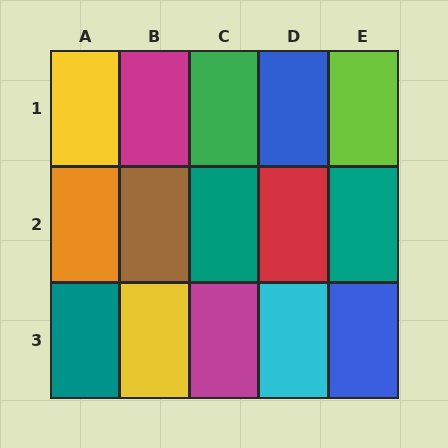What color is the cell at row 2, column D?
Red.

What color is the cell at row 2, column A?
Orange.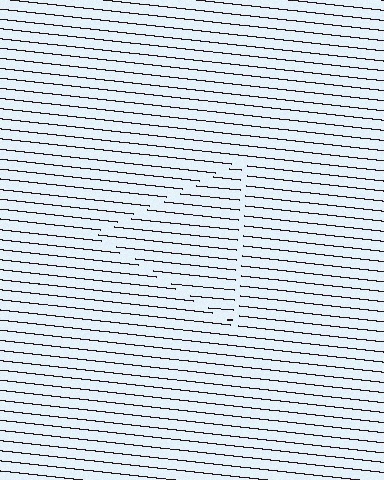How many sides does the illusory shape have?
3 sides — the line-ends trace a triangle.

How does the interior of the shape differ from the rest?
The interior of the shape contains the same grating, shifted by half a period — the contour is defined by the phase discontinuity where line-ends from the inner and outer gratings abut.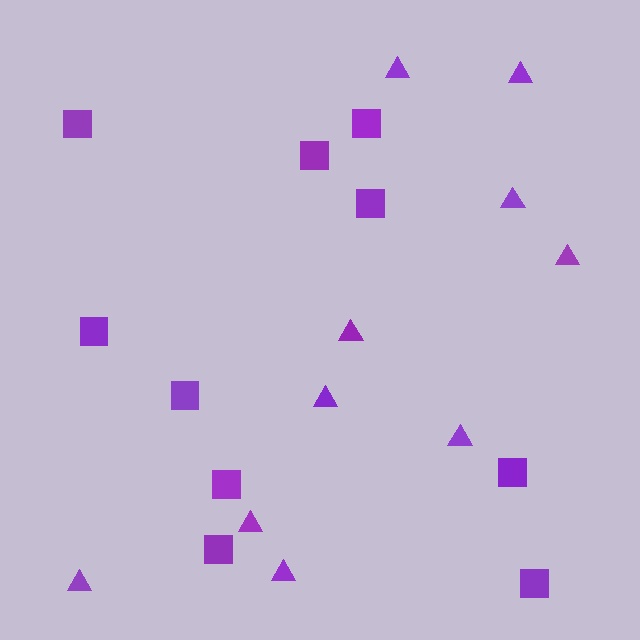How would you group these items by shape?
There are 2 groups: one group of squares (10) and one group of triangles (10).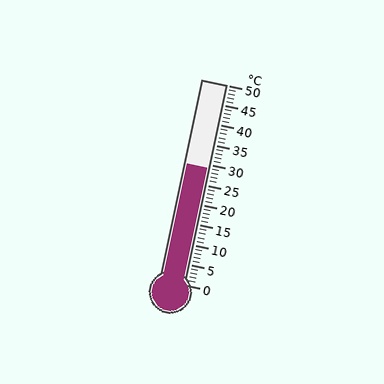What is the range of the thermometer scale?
The thermometer scale ranges from 0°C to 50°C.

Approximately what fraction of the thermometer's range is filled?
The thermometer is filled to approximately 60% of its range.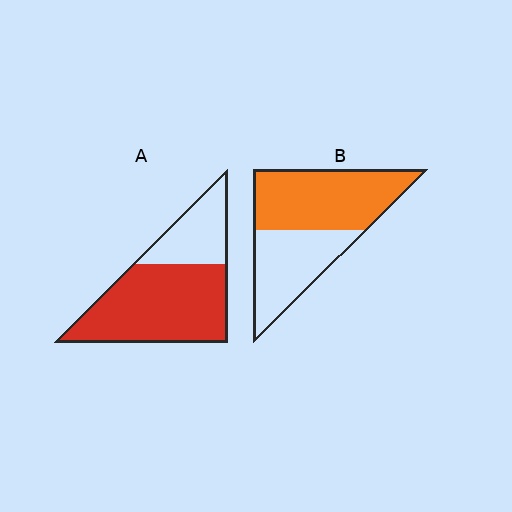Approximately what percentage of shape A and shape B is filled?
A is approximately 70% and B is approximately 60%.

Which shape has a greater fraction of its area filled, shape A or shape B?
Shape A.